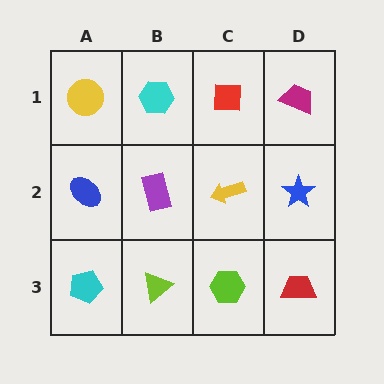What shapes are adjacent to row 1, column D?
A blue star (row 2, column D), a red square (row 1, column C).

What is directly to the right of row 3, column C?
A red trapezoid.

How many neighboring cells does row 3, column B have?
3.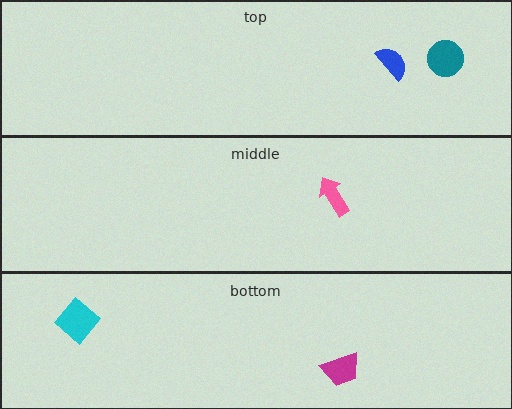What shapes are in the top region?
The teal circle, the blue semicircle.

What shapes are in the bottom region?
The cyan diamond, the magenta trapezoid.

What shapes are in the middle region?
The pink arrow.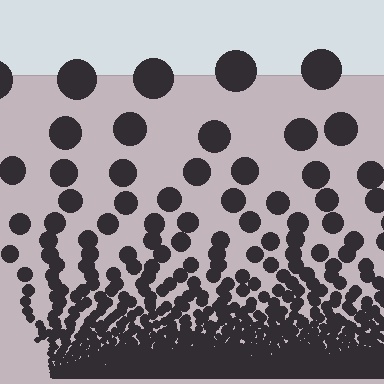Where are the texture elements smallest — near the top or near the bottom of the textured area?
Near the bottom.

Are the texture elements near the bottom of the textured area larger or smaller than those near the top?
Smaller. The gradient is inverted — elements near the bottom are smaller and denser.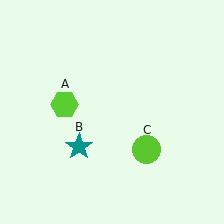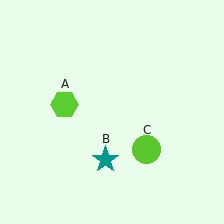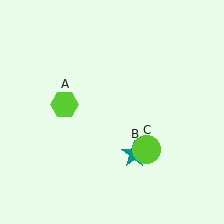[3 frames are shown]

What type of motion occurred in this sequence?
The teal star (object B) rotated counterclockwise around the center of the scene.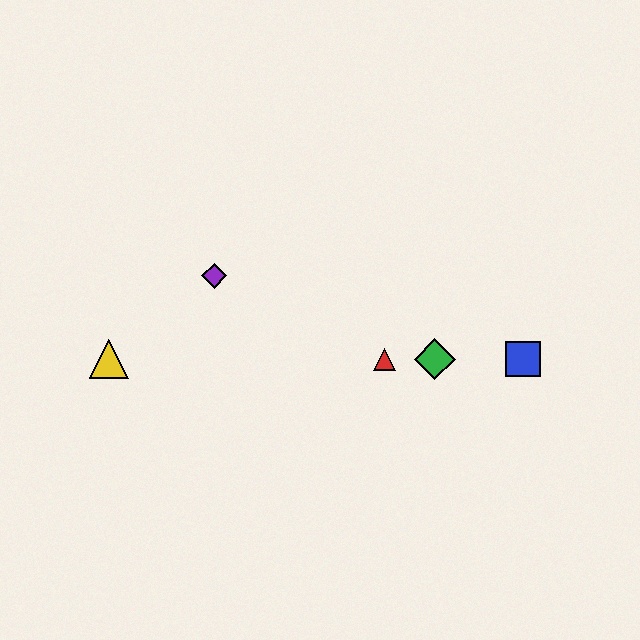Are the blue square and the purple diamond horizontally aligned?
No, the blue square is at y≈359 and the purple diamond is at y≈276.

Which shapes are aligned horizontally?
The red triangle, the blue square, the green diamond, the yellow triangle are aligned horizontally.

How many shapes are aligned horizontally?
4 shapes (the red triangle, the blue square, the green diamond, the yellow triangle) are aligned horizontally.